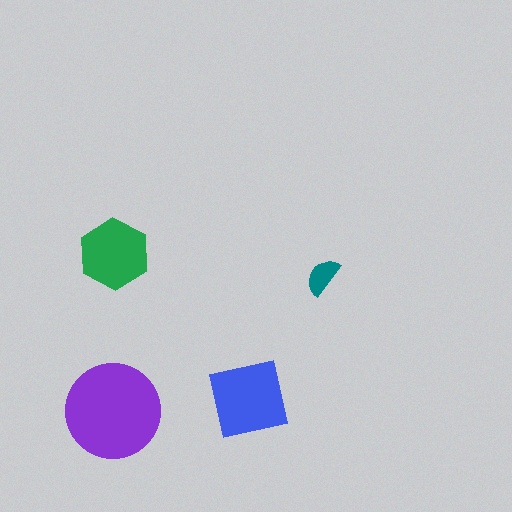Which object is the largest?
The purple circle.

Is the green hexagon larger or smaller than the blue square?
Smaller.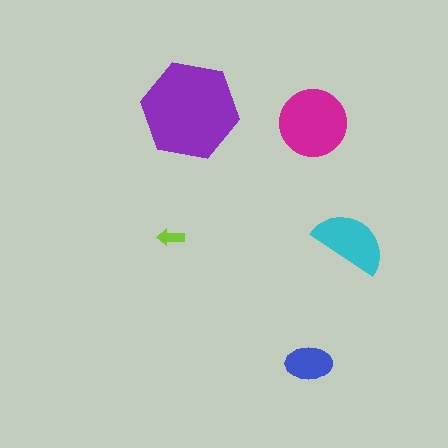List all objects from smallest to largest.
The lime arrow, the blue ellipse, the cyan semicircle, the magenta circle, the purple hexagon.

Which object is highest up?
The purple hexagon is topmost.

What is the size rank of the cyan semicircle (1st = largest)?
3rd.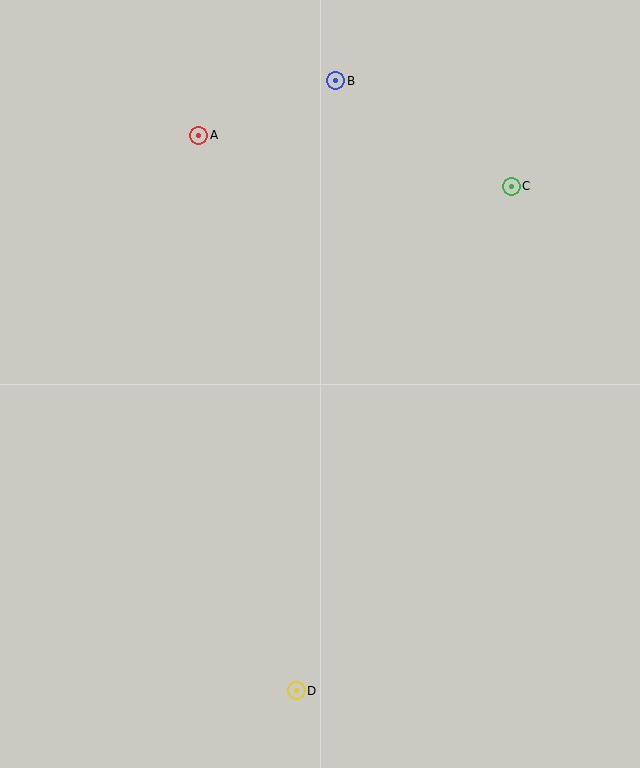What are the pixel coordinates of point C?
Point C is at (511, 186).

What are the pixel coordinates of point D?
Point D is at (296, 691).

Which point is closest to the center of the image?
Point C at (511, 186) is closest to the center.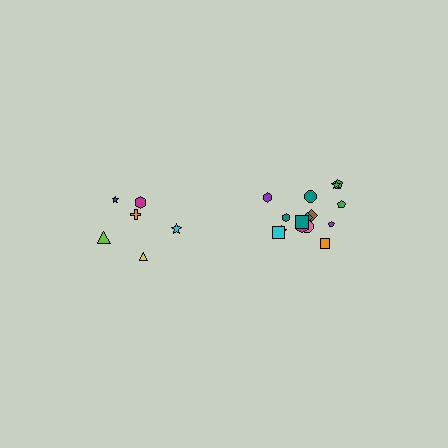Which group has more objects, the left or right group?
The right group.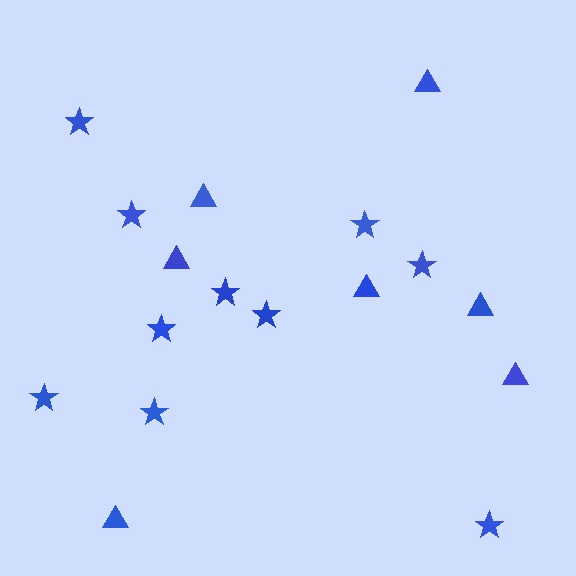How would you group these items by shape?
There are 2 groups: one group of stars (10) and one group of triangles (7).